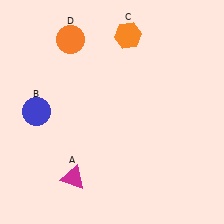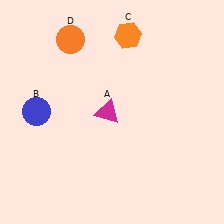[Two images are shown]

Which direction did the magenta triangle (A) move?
The magenta triangle (A) moved up.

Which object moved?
The magenta triangle (A) moved up.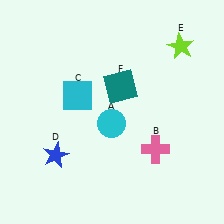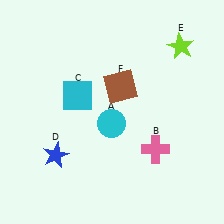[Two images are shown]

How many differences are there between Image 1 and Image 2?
There is 1 difference between the two images.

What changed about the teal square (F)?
In Image 1, F is teal. In Image 2, it changed to brown.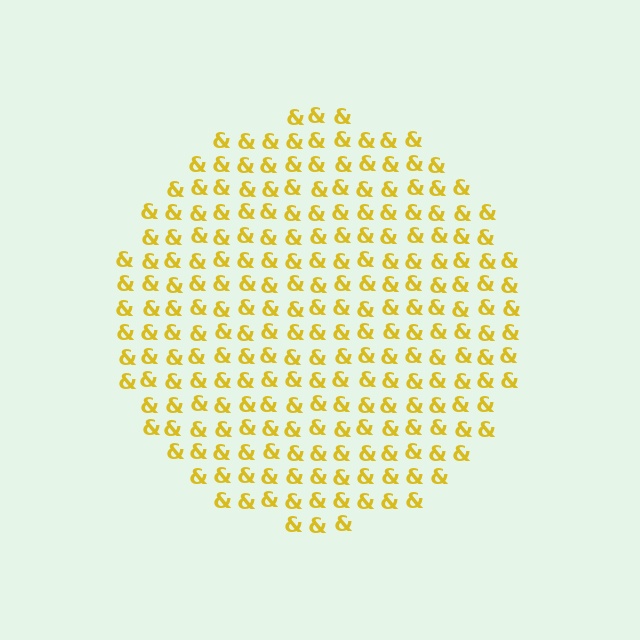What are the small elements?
The small elements are ampersands.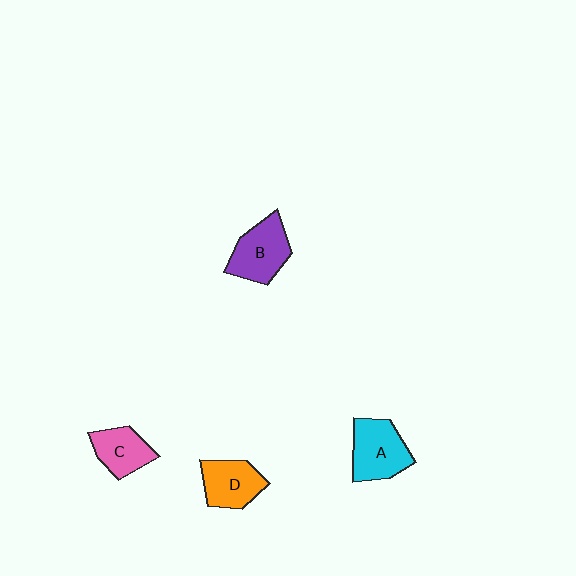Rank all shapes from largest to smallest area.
From largest to smallest: A (cyan), B (purple), D (orange), C (pink).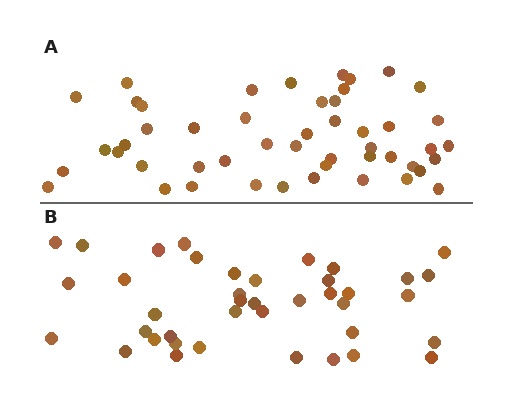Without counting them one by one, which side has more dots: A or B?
Region A (the top region) has more dots.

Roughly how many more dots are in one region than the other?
Region A has roughly 8 or so more dots than region B.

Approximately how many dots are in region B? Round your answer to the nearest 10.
About 40 dots.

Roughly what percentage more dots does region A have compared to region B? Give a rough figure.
About 20% more.